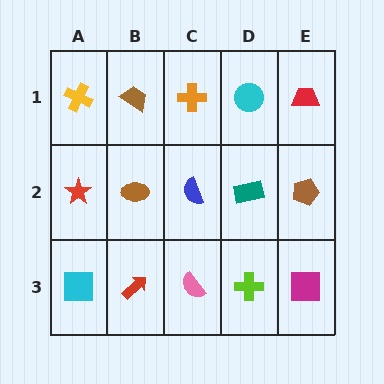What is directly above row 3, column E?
A brown pentagon.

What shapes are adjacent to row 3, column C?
A blue semicircle (row 2, column C), a red arrow (row 3, column B), a lime cross (row 3, column D).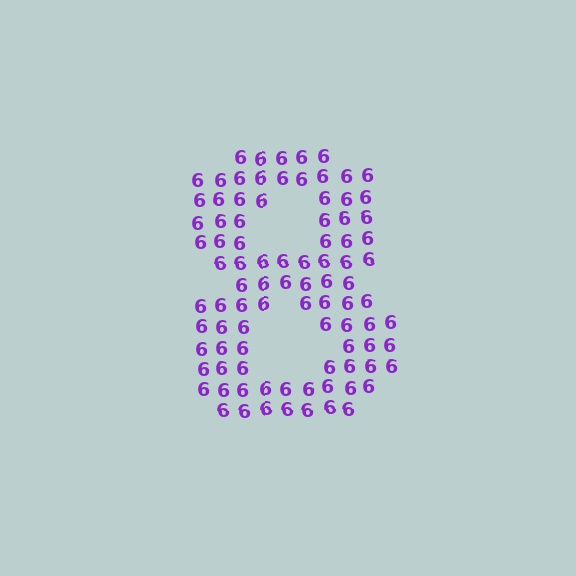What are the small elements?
The small elements are digit 6's.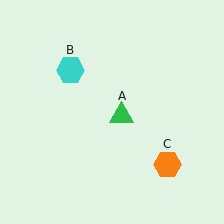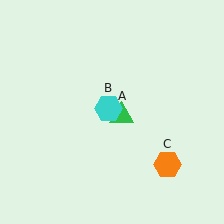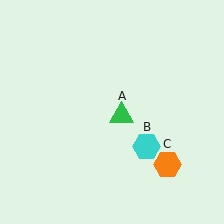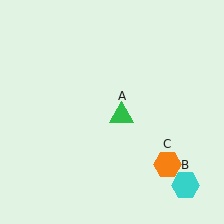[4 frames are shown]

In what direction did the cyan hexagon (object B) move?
The cyan hexagon (object B) moved down and to the right.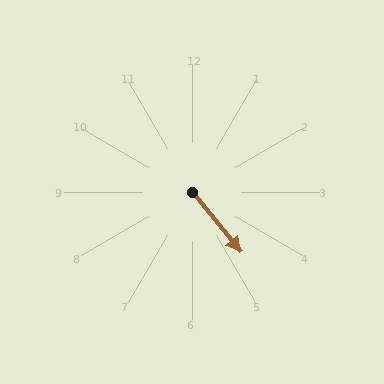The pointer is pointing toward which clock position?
Roughly 5 o'clock.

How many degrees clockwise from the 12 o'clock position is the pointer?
Approximately 141 degrees.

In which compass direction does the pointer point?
Southeast.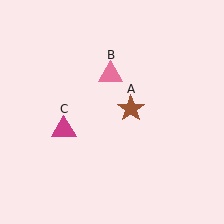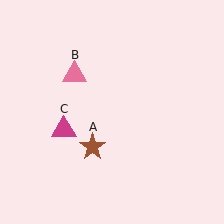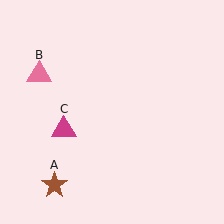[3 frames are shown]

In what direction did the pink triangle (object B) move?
The pink triangle (object B) moved left.